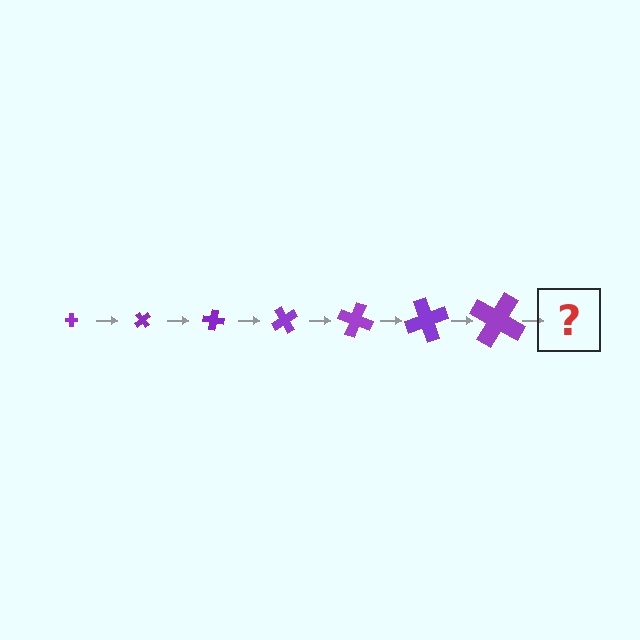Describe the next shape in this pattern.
It should be a cross, larger than the previous one and rotated 350 degrees from the start.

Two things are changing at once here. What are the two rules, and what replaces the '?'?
The two rules are that the cross grows larger each step and it rotates 50 degrees each step. The '?' should be a cross, larger than the previous one and rotated 350 degrees from the start.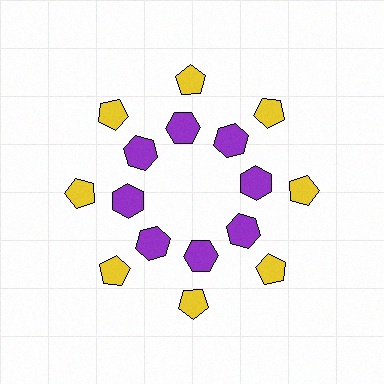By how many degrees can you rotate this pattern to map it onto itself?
The pattern maps onto itself every 45 degrees of rotation.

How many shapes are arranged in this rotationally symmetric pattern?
There are 16 shapes, arranged in 8 groups of 2.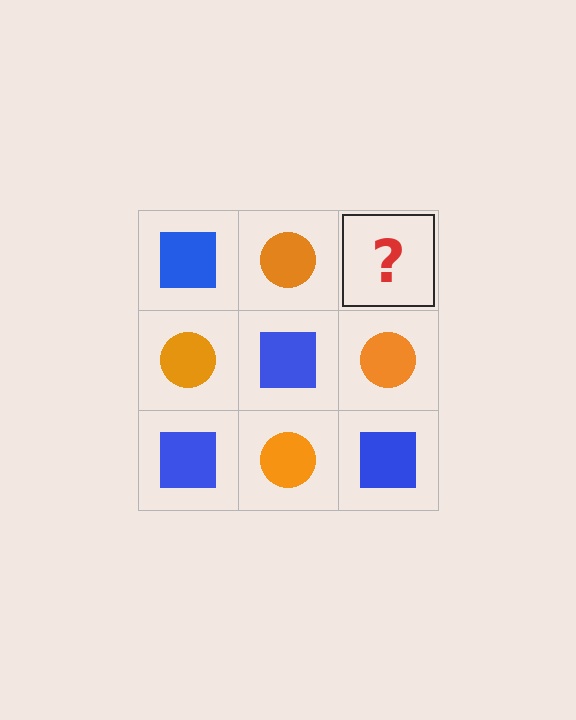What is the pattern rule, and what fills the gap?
The rule is that it alternates blue square and orange circle in a checkerboard pattern. The gap should be filled with a blue square.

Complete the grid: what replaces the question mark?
The question mark should be replaced with a blue square.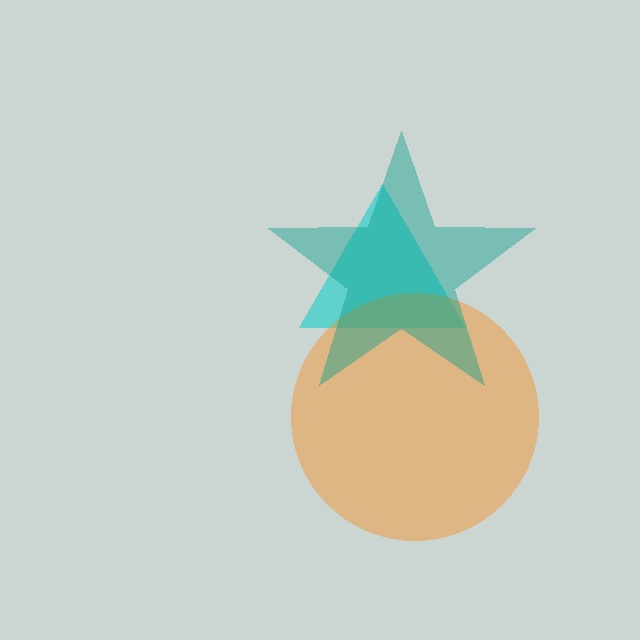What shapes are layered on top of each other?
The layered shapes are: a cyan triangle, an orange circle, a teal star.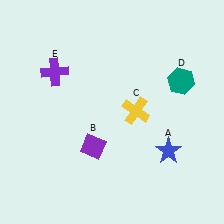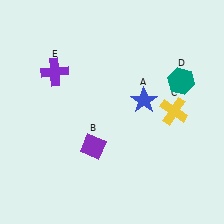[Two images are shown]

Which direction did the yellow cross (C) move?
The yellow cross (C) moved right.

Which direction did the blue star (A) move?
The blue star (A) moved up.